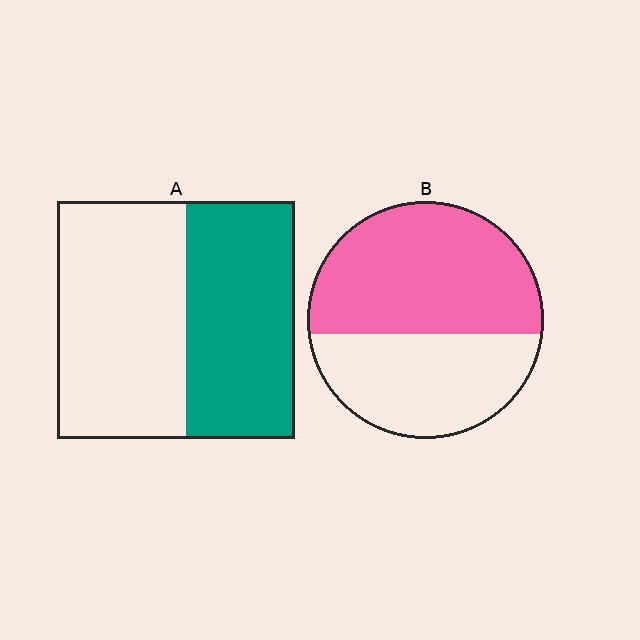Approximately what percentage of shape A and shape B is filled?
A is approximately 45% and B is approximately 55%.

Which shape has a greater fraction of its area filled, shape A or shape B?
Shape B.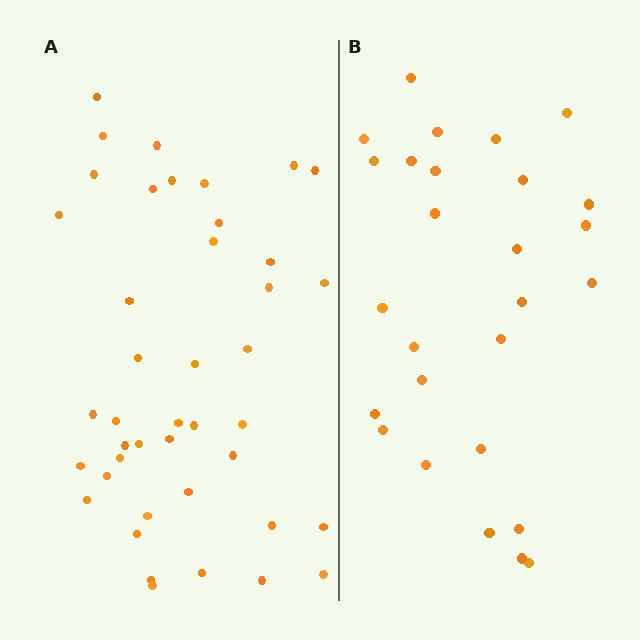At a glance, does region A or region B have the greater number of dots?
Region A (the left region) has more dots.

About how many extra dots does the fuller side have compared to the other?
Region A has approximately 15 more dots than region B.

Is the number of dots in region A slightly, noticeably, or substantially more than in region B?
Region A has substantially more. The ratio is roughly 1.6 to 1.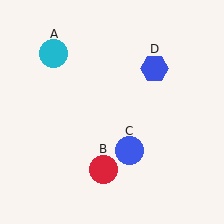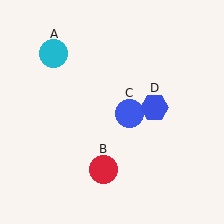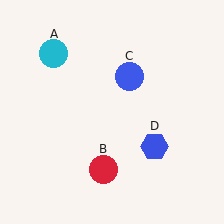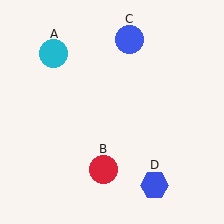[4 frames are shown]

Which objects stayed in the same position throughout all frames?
Cyan circle (object A) and red circle (object B) remained stationary.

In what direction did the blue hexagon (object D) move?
The blue hexagon (object D) moved down.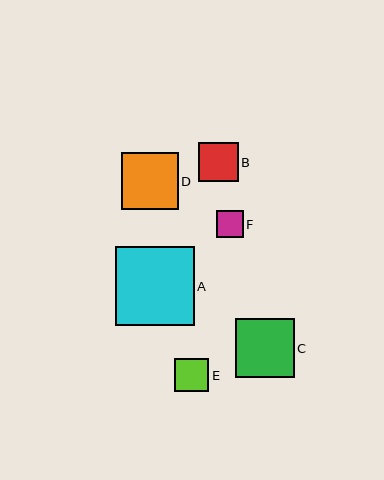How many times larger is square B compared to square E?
Square B is approximately 1.2 times the size of square E.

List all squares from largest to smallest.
From largest to smallest: A, C, D, B, E, F.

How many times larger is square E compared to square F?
Square E is approximately 1.2 times the size of square F.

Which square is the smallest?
Square F is the smallest with a size of approximately 27 pixels.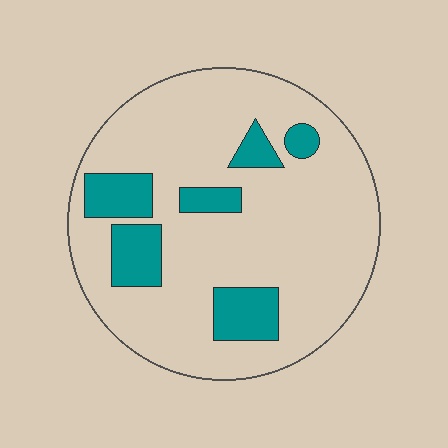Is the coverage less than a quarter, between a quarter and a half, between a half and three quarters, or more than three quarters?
Less than a quarter.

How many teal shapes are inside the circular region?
6.